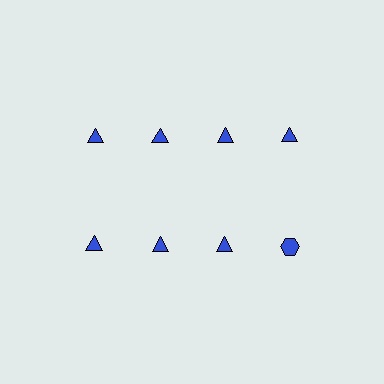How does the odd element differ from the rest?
It has a different shape: hexagon instead of triangle.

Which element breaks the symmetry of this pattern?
The blue hexagon in the second row, second from right column breaks the symmetry. All other shapes are blue triangles.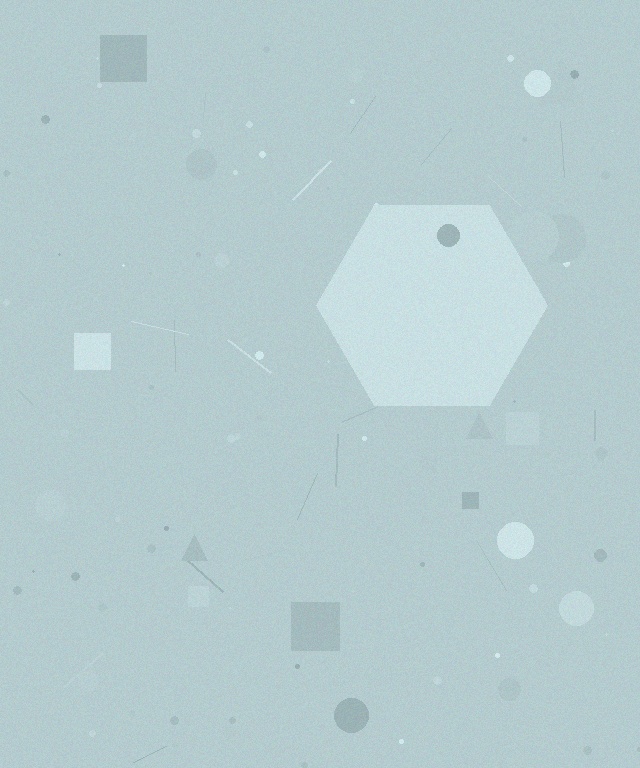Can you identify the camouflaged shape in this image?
The camouflaged shape is a hexagon.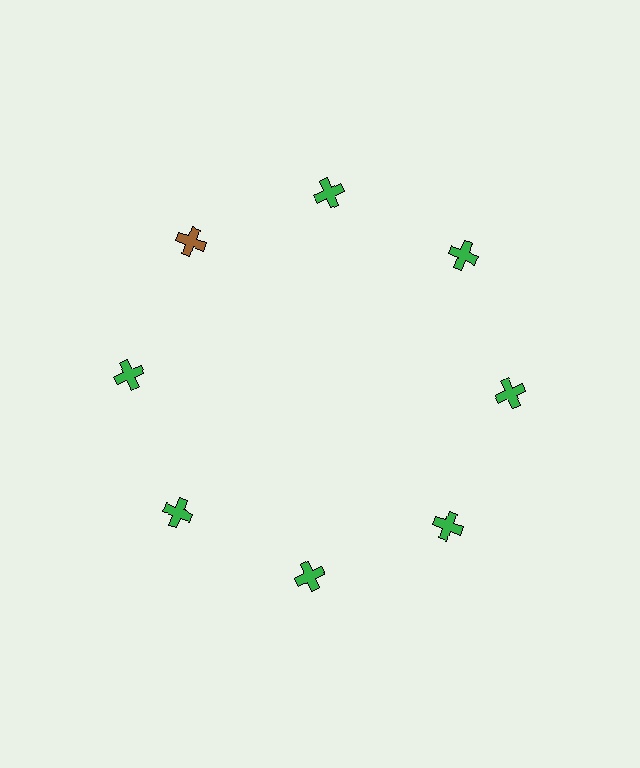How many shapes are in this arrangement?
There are 8 shapes arranged in a ring pattern.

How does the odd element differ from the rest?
It has a different color: brown instead of green.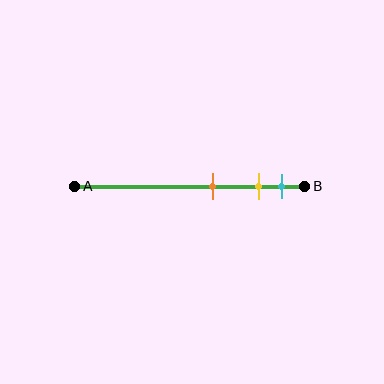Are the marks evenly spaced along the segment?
No, the marks are not evenly spaced.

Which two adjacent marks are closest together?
The yellow and cyan marks are the closest adjacent pair.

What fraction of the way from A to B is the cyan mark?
The cyan mark is approximately 90% (0.9) of the way from A to B.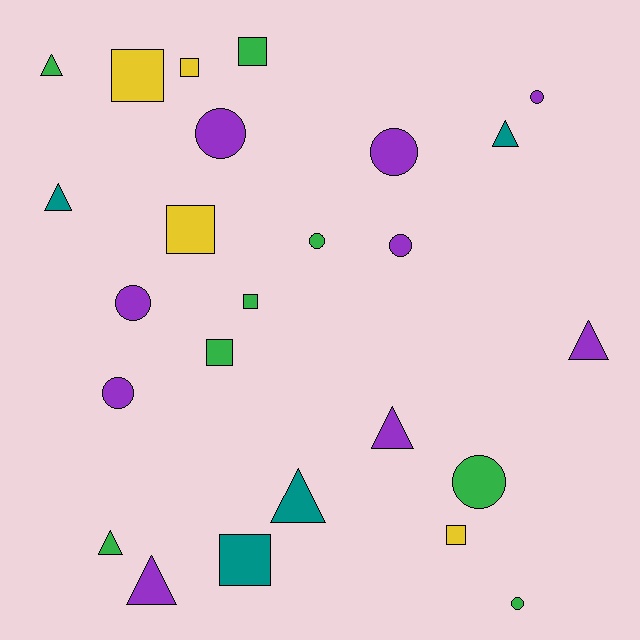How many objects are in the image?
There are 25 objects.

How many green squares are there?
There are 3 green squares.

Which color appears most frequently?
Purple, with 9 objects.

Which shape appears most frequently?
Circle, with 9 objects.